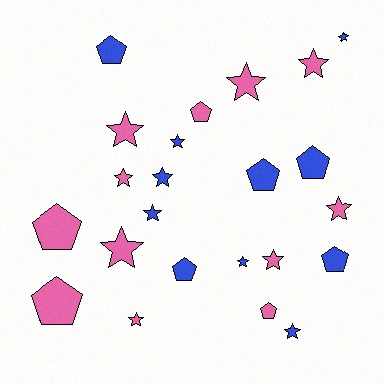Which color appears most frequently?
Pink, with 12 objects.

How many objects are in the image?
There are 23 objects.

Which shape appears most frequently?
Star, with 14 objects.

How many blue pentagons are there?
There are 5 blue pentagons.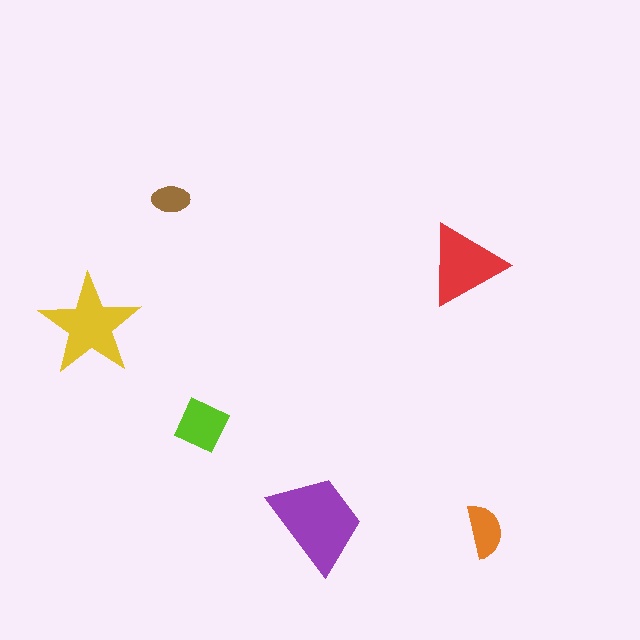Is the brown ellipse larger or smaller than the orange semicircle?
Smaller.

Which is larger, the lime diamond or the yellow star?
The yellow star.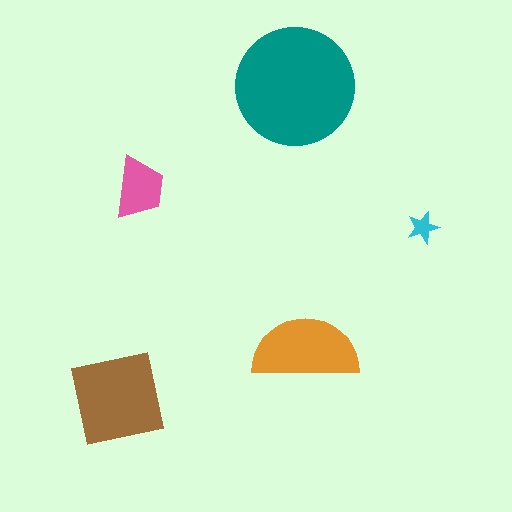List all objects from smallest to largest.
The cyan star, the pink trapezoid, the orange semicircle, the brown square, the teal circle.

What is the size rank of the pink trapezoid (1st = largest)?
4th.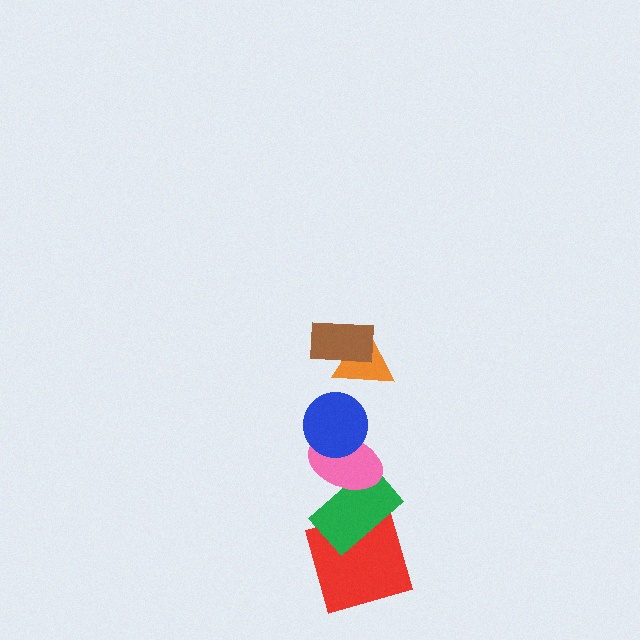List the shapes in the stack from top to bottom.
From top to bottom: the brown rectangle, the orange triangle, the blue circle, the pink ellipse, the green rectangle, the red square.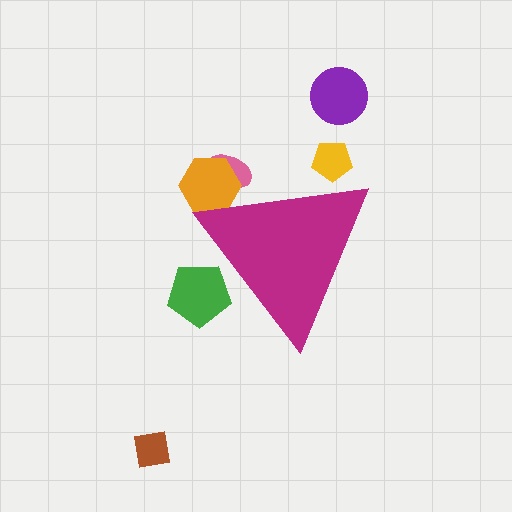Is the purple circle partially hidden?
No, the purple circle is fully visible.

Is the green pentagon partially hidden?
Yes, the green pentagon is partially hidden behind the magenta triangle.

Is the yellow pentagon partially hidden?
Yes, the yellow pentagon is partially hidden behind the magenta triangle.